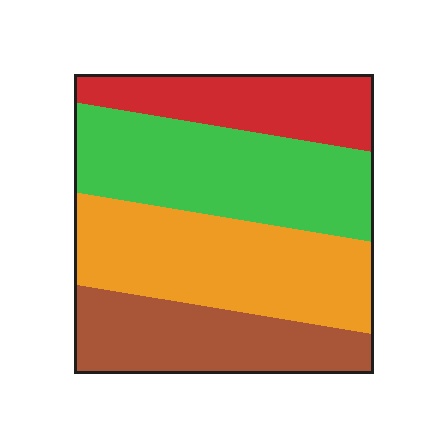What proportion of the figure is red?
Red covers about 20% of the figure.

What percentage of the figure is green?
Green takes up about one third (1/3) of the figure.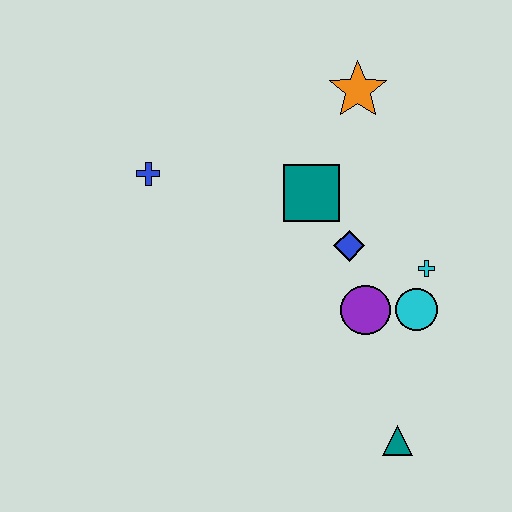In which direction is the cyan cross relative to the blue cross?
The cyan cross is to the right of the blue cross.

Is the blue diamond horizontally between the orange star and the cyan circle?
No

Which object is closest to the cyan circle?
The cyan cross is closest to the cyan circle.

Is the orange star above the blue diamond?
Yes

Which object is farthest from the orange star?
The teal triangle is farthest from the orange star.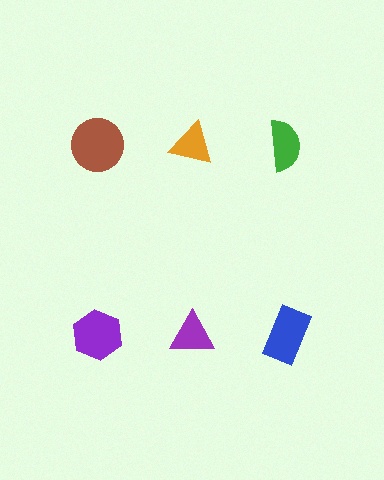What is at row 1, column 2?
An orange triangle.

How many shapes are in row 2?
3 shapes.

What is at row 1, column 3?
A green semicircle.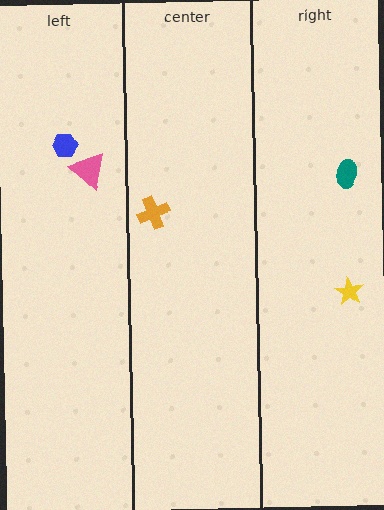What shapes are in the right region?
The yellow star, the teal ellipse.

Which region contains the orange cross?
The center region.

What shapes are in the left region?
The blue hexagon, the pink triangle.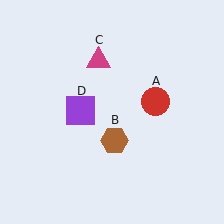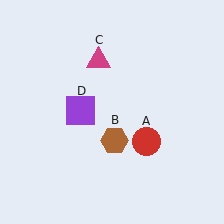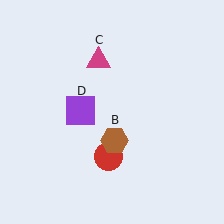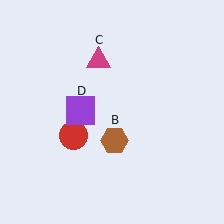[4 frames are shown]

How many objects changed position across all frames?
1 object changed position: red circle (object A).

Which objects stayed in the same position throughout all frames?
Brown hexagon (object B) and magenta triangle (object C) and purple square (object D) remained stationary.